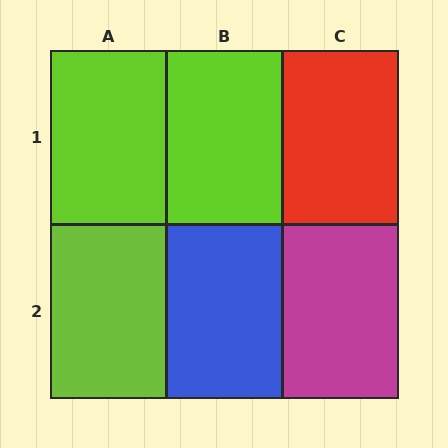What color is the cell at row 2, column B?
Blue.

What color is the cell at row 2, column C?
Magenta.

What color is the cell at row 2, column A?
Lime.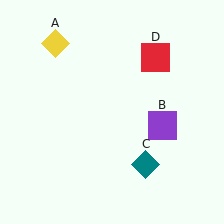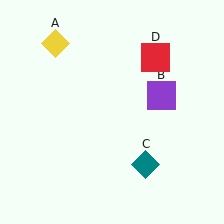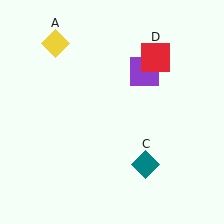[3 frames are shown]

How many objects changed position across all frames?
1 object changed position: purple square (object B).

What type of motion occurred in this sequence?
The purple square (object B) rotated counterclockwise around the center of the scene.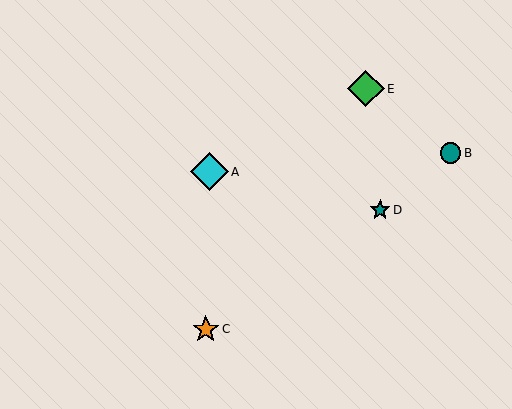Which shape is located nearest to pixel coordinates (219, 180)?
The cyan diamond (labeled A) at (209, 172) is nearest to that location.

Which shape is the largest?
The cyan diamond (labeled A) is the largest.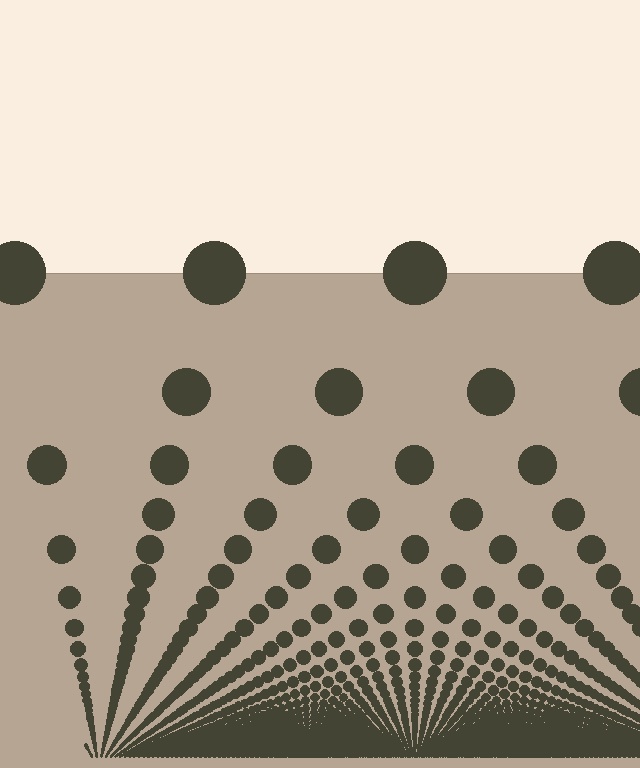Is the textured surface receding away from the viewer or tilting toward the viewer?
The surface appears to tilt toward the viewer. Texture elements get larger and sparser toward the top.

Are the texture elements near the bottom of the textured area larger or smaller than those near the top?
Smaller. The gradient is inverted — elements near the bottom are smaller and denser.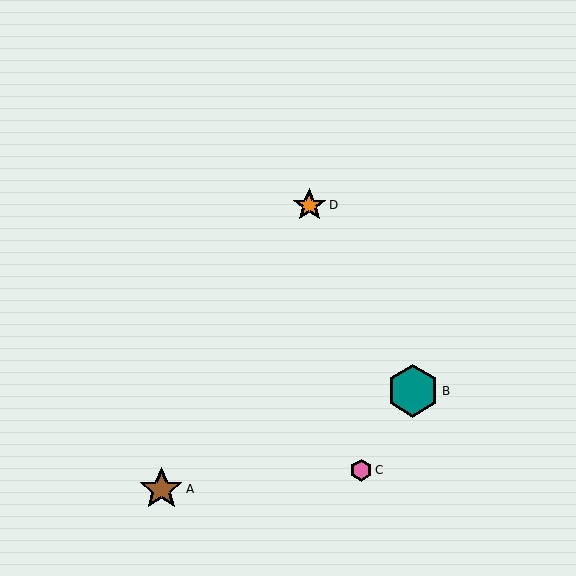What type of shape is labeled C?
Shape C is a pink hexagon.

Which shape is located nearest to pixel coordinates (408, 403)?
The teal hexagon (labeled B) at (413, 391) is nearest to that location.